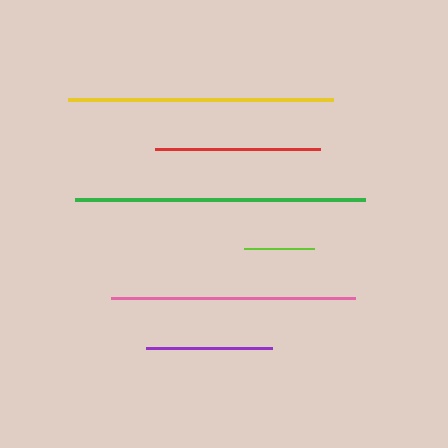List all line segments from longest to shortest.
From longest to shortest: green, yellow, pink, red, purple, lime.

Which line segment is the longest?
The green line is the longest at approximately 290 pixels.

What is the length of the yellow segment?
The yellow segment is approximately 265 pixels long.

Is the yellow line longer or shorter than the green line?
The green line is longer than the yellow line.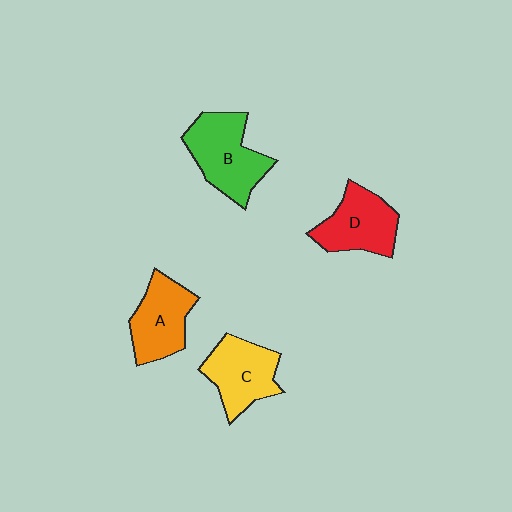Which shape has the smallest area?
Shape A (orange).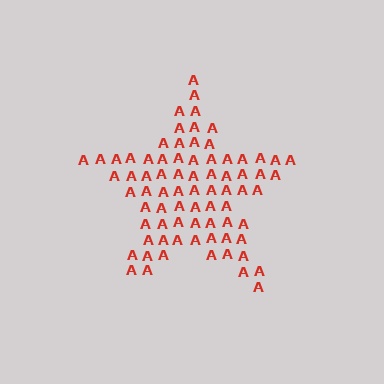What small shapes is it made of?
It is made of small letter A's.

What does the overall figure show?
The overall figure shows a star.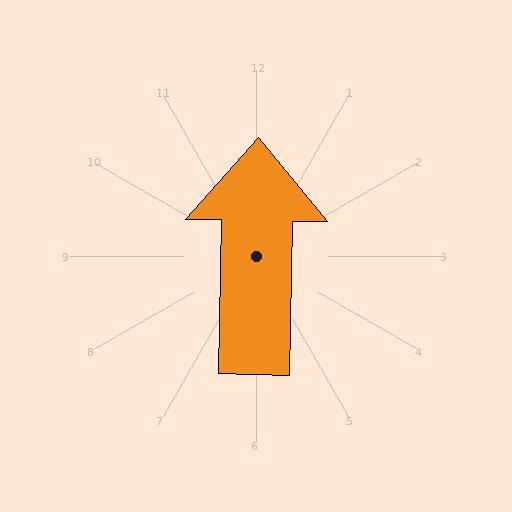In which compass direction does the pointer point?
North.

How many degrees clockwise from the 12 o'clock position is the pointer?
Approximately 1 degrees.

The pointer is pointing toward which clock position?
Roughly 12 o'clock.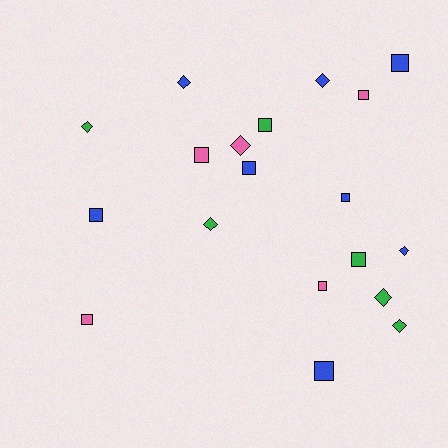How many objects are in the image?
There are 19 objects.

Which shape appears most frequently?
Square, with 11 objects.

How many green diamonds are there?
There are 4 green diamonds.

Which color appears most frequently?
Blue, with 8 objects.